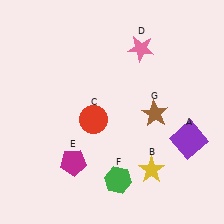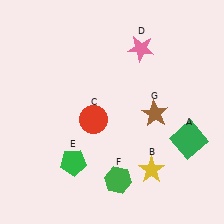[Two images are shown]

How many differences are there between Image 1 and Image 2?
There are 2 differences between the two images.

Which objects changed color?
A changed from purple to green. E changed from magenta to green.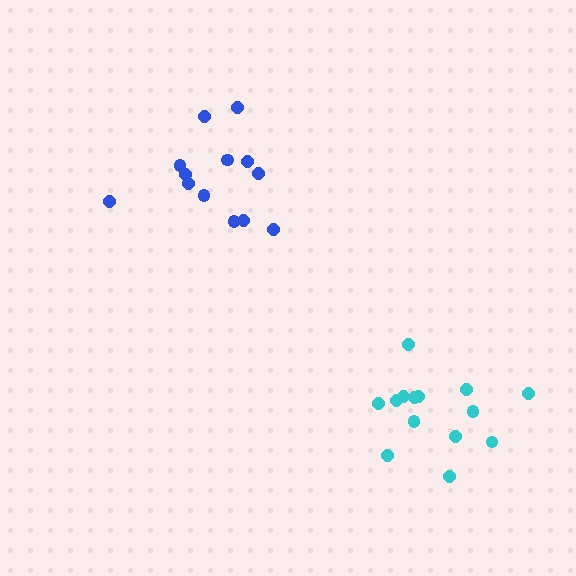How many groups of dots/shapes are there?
There are 2 groups.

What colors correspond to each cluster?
The clusters are colored: blue, cyan.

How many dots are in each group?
Group 1: 13 dots, Group 2: 14 dots (27 total).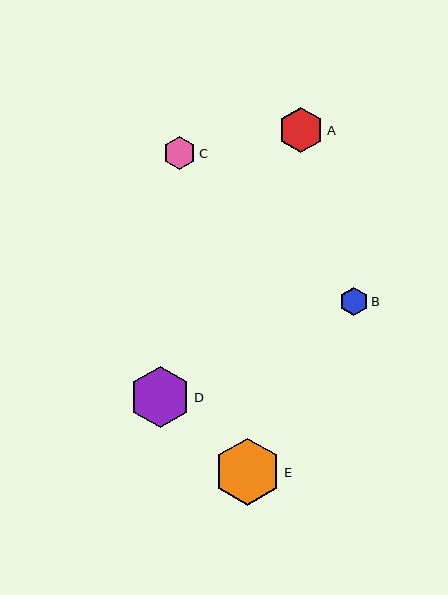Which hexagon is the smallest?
Hexagon B is the smallest with a size of approximately 28 pixels.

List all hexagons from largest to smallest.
From largest to smallest: E, D, A, C, B.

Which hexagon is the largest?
Hexagon E is the largest with a size of approximately 67 pixels.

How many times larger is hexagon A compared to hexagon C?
Hexagon A is approximately 1.4 times the size of hexagon C.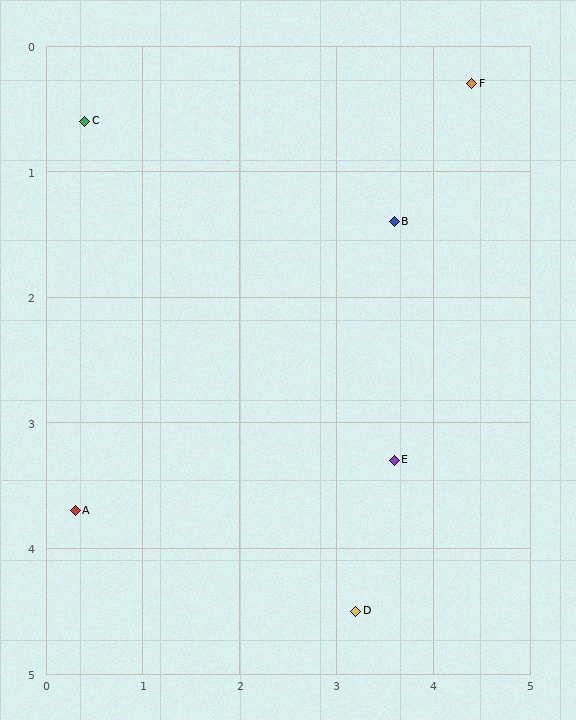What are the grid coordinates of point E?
Point E is at approximately (3.6, 3.3).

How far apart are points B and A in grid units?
Points B and A are about 4.0 grid units apart.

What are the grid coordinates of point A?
Point A is at approximately (0.3, 3.7).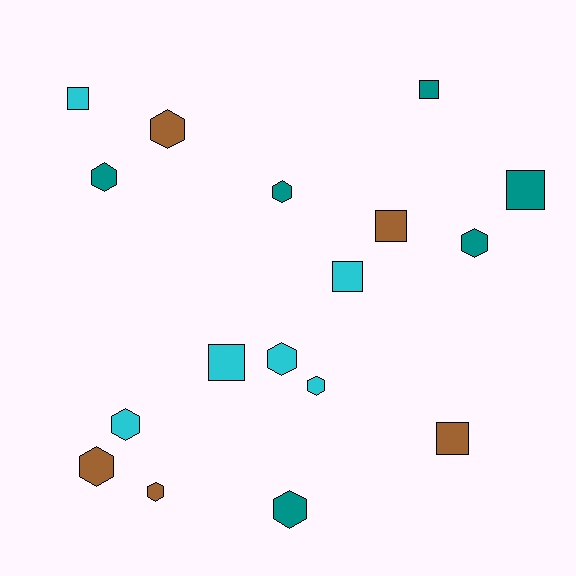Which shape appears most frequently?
Hexagon, with 10 objects.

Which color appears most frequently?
Cyan, with 6 objects.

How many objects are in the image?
There are 17 objects.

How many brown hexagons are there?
There are 3 brown hexagons.